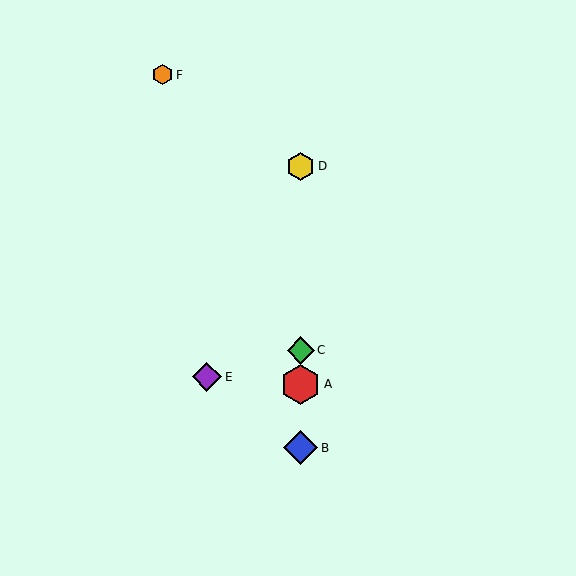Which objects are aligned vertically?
Objects A, B, C, D are aligned vertically.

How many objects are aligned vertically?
4 objects (A, B, C, D) are aligned vertically.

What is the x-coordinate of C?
Object C is at x≈301.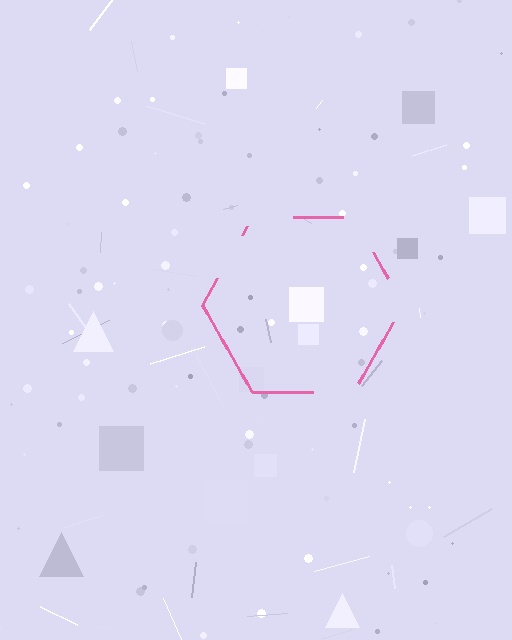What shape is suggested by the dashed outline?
The dashed outline suggests a hexagon.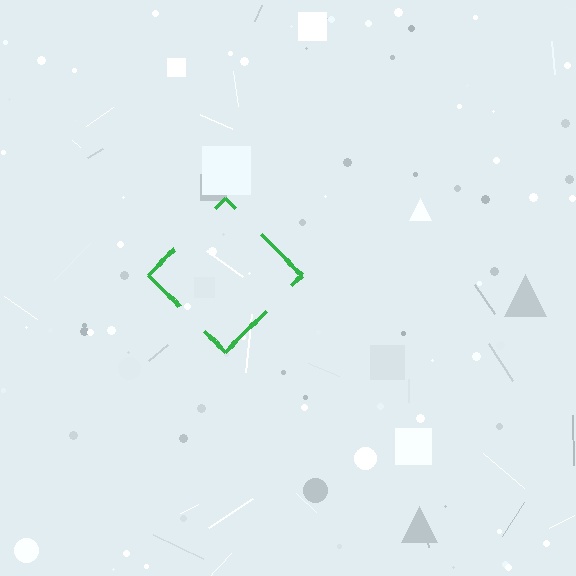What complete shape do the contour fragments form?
The contour fragments form a diamond.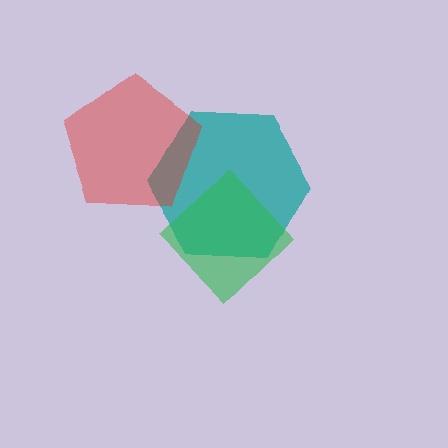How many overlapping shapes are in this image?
There are 3 overlapping shapes in the image.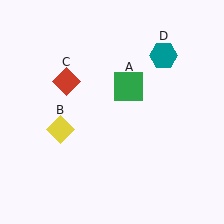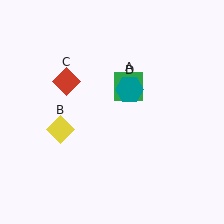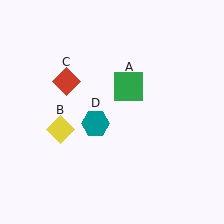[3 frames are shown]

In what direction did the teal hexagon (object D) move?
The teal hexagon (object D) moved down and to the left.